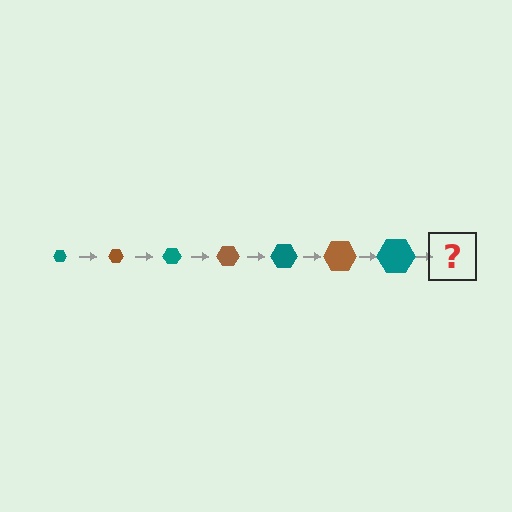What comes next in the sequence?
The next element should be a brown hexagon, larger than the previous one.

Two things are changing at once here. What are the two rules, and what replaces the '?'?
The two rules are that the hexagon grows larger each step and the color cycles through teal and brown. The '?' should be a brown hexagon, larger than the previous one.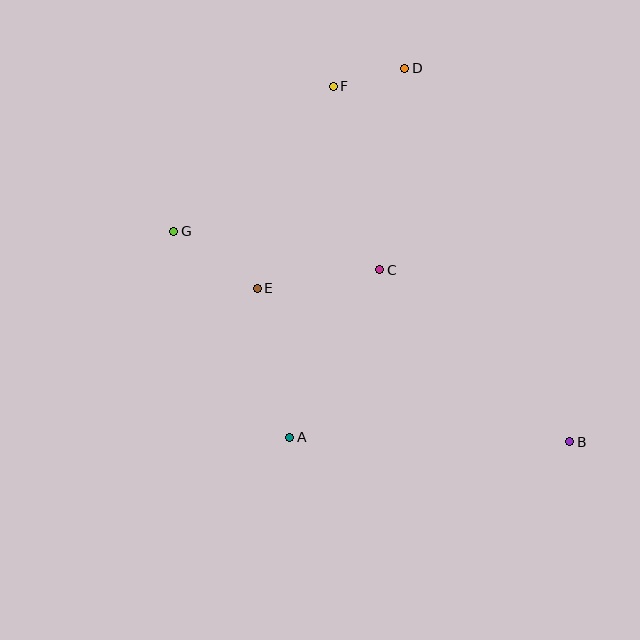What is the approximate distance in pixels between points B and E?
The distance between B and E is approximately 348 pixels.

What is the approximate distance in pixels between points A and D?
The distance between A and D is approximately 387 pixels.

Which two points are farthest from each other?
Points B and G are farthest from each other.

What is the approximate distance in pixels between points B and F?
The distance between B and F is approximately 427 pixels.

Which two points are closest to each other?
Points D and F are closest to each other.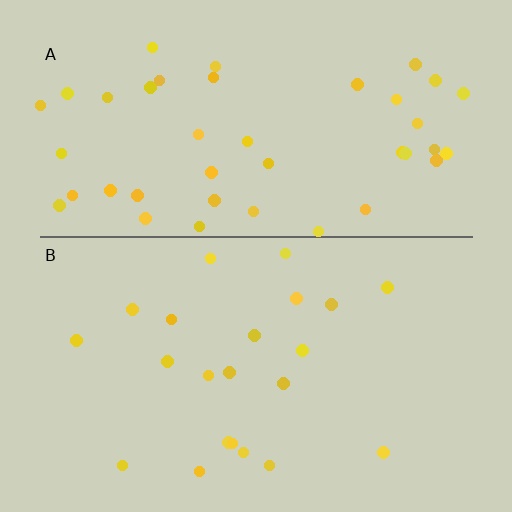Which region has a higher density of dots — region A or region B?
A (the top).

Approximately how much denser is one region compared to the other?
Approximately 2.0× — region A over region B.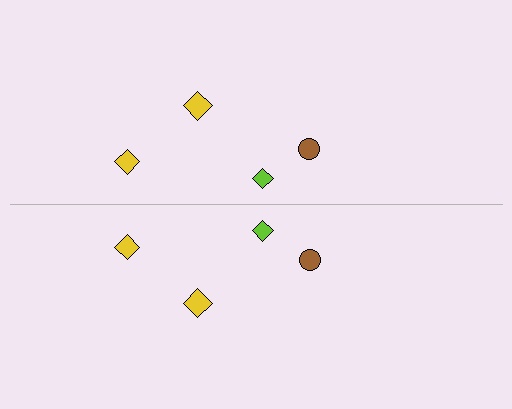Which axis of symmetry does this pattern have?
The pattern has a horizontal axis of symmetry running through the center of the image.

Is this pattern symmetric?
Yes, this pattern has bilateral (reflection) symmetry.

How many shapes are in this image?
There are 8 shapes in this image.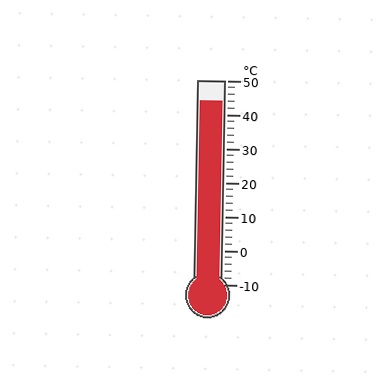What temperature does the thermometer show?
The thermometer shows approximately 44°C.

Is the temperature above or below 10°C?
The temperature is above 10°C.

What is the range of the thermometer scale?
The thermometer scale ranges from -10°C to 50°C.